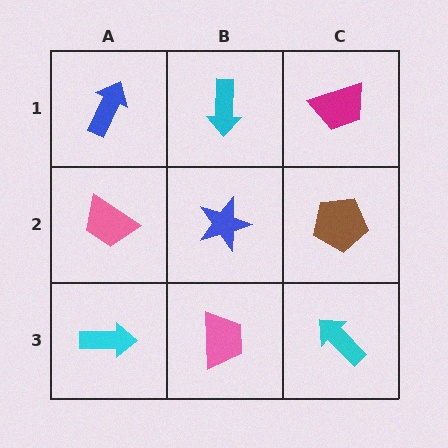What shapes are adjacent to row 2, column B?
A cyan arrow (row 1, column B), a pink trapezoid (row 3, column B), a pink trapezoid (row 2, column A), a brown pentagon (row 2, column C).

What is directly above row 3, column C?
A brown pentagon.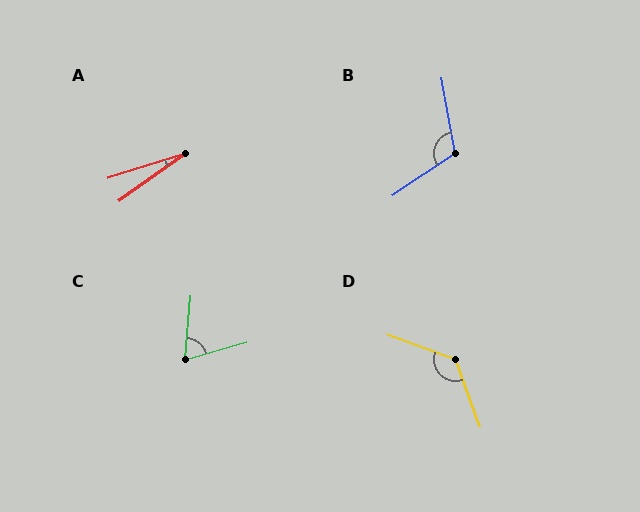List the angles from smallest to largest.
A (18°), C (68°), B (114°), D (130°).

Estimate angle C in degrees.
Approximately 68 degrees.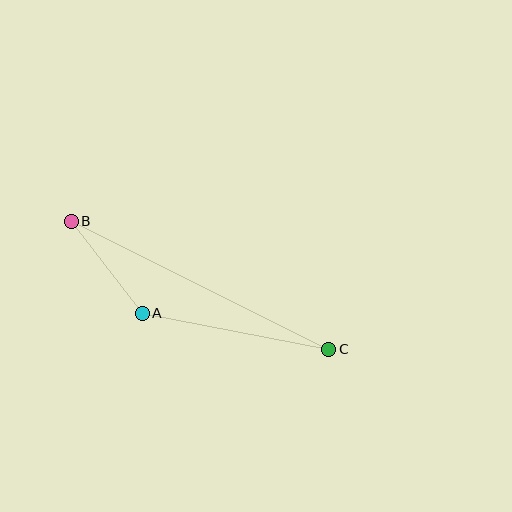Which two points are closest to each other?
Points A and B are closest to each other.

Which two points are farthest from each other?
Points B and C are farthest from each other.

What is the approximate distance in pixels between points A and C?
The distance between A and C is approximately 190 pixels.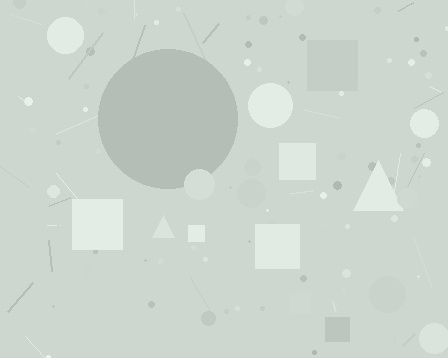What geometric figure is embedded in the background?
A circle is embedded in the background.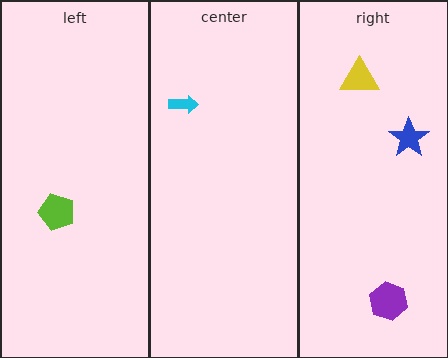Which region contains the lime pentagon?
The left region.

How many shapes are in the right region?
3.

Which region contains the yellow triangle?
The right region.